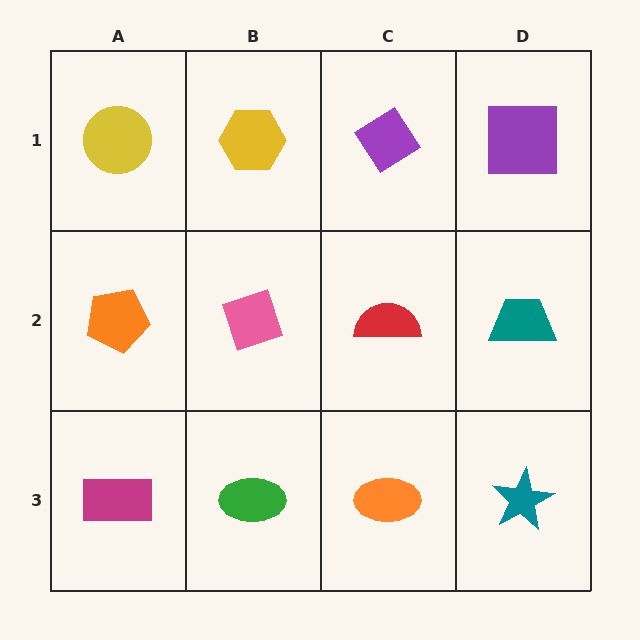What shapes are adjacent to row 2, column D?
A purple square (row 1, column D), a teal star (row 3, column D), a red semicircle (row 2, column C).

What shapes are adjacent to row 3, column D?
A teal trapezoid (row 2, column D), an orange ellipse (row 3, column C).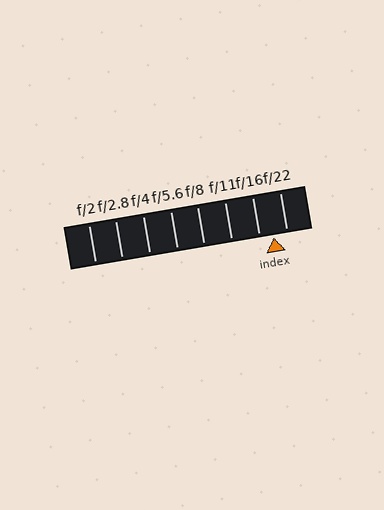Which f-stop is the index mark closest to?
The index mark is closest to f/22.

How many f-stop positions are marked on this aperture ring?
There are 8 f-stop positions marked.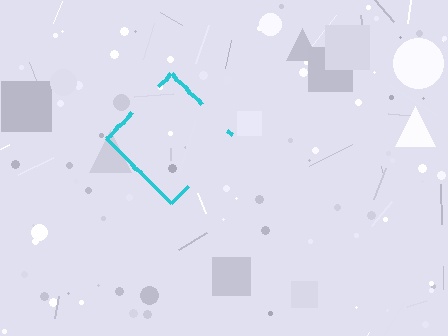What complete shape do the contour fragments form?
The contour fragments form a diamond.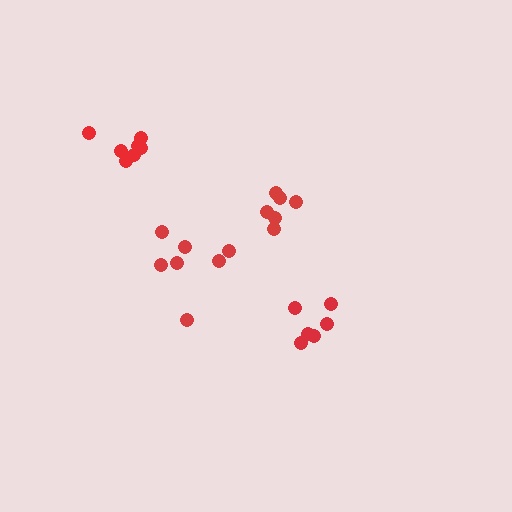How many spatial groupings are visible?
There are 4 spatial groupings.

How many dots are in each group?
Group 1: 6 dots, Group 2: 7 dots, Group 3: 6 dots, Group 4: 7 dots (26 total).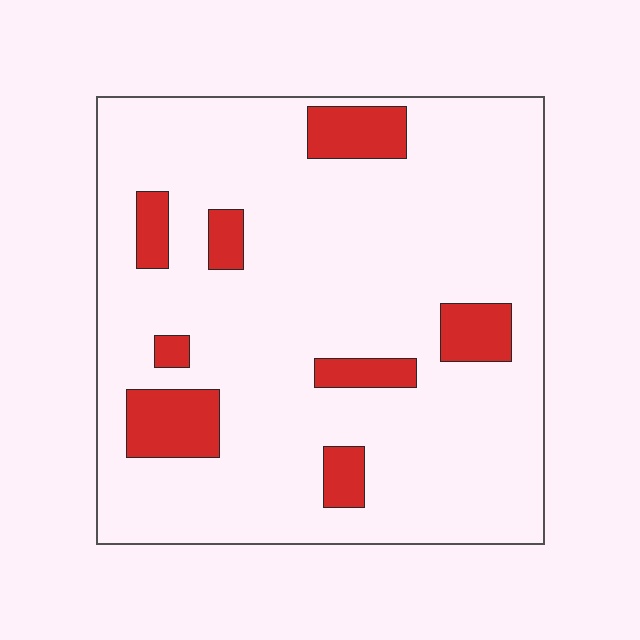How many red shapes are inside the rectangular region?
8.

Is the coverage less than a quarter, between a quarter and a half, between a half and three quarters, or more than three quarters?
Less than a quarter.